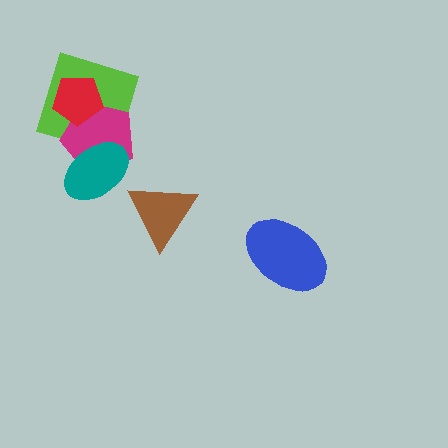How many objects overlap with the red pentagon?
2 objects overlap with the red pentagon.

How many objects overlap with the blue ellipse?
0 objects overlap with the blue ellipse.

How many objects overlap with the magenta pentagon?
3 objects overlap with the magenta pentagon.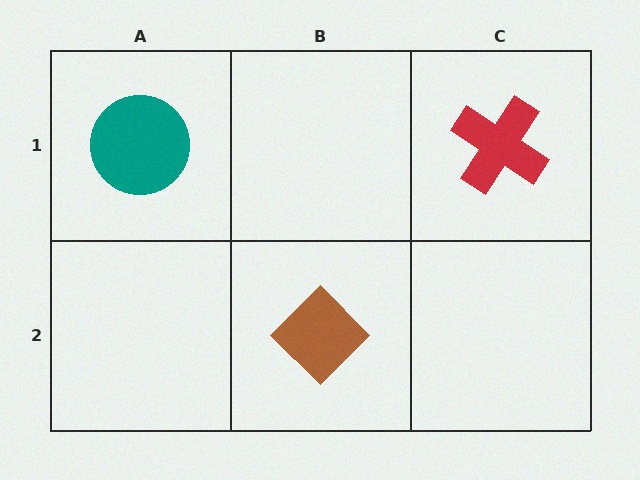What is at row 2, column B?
A brown diamond.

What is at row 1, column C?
A red cross.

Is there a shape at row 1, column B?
No, that cell is empty.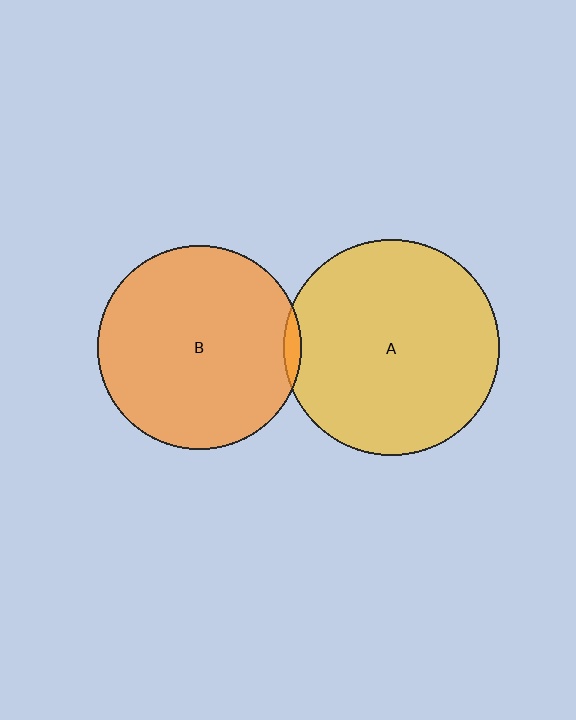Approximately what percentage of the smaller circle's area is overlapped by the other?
Approximately 5%.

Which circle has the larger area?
Circle A (yellow).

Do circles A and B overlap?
Yes.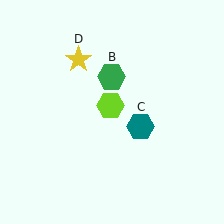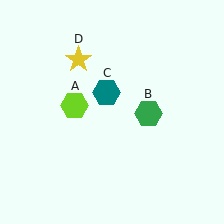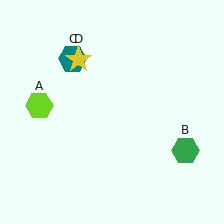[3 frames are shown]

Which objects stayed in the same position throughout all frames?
Yellow star (object D) remained stationary.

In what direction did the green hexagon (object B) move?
The green hexagon (object B) moved down and to the right.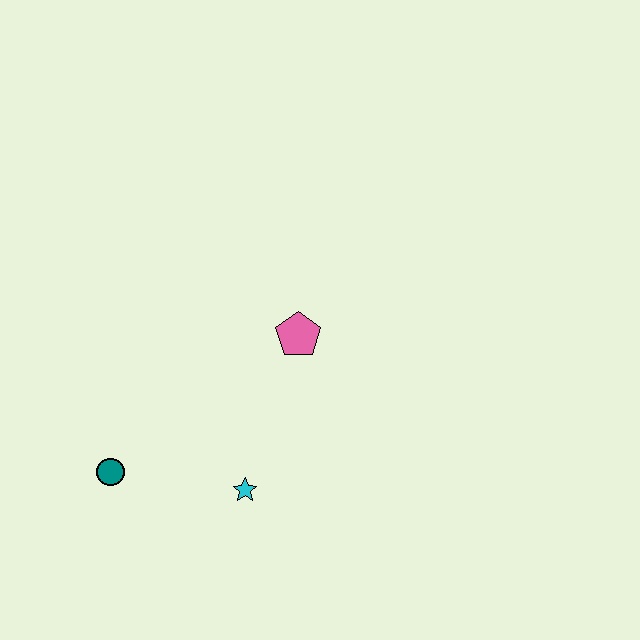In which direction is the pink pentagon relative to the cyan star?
The pink pentagon is above the cyan star.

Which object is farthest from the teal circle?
The pink pentagon is farthest from the teal circle.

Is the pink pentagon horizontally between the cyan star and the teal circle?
No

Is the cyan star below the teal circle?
Yes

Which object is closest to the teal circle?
The cyan star is closest to the teal circle.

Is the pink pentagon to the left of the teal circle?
No